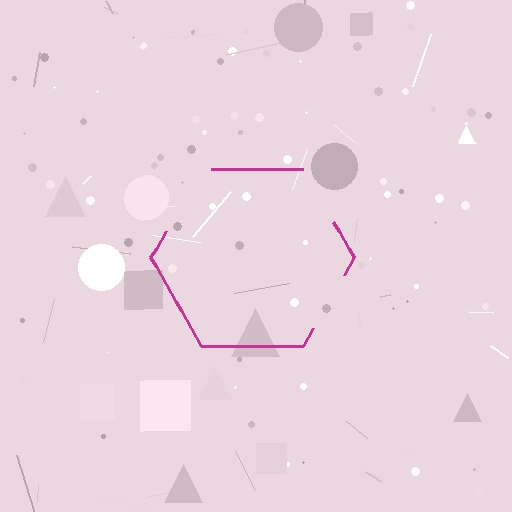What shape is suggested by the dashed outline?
The dashed outline suggests a hexagon.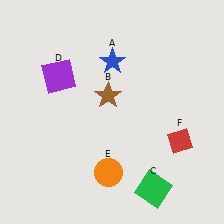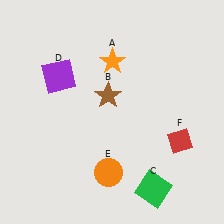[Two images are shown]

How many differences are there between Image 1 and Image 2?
There is 1 difference between the two images.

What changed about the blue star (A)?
In Image 1, A is blue. In Image 2, it changed to orange.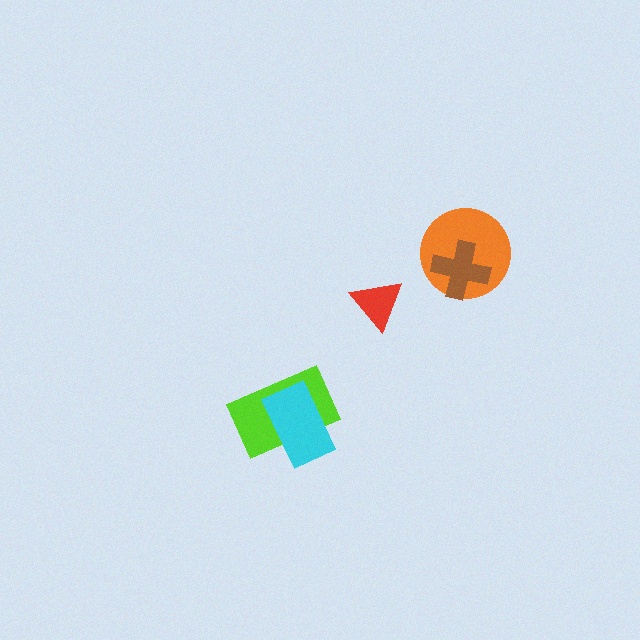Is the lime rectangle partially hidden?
Yes, it is partially covered by another shape.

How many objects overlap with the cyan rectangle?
1 object overlaps with the cyan rectangle.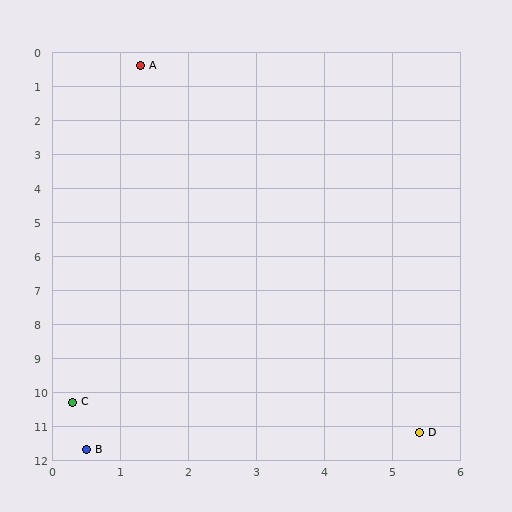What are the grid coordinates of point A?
Point A is at approximately (1.3, 0.4).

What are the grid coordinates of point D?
Point D is at approximately (5.4, 11.2).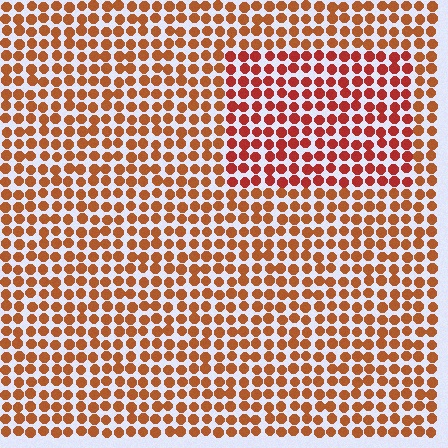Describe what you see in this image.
The image is filled with small brown elements in a uniform arrangement. A rectangle-shaped region is visible where the elements are tinted to a slightly different hue, forming a subtle color boundary.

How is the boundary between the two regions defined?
The boundary is defined purely by a slight shift in hue (about 21 degrees). Spacing, size, and orientation are identical on both sides.